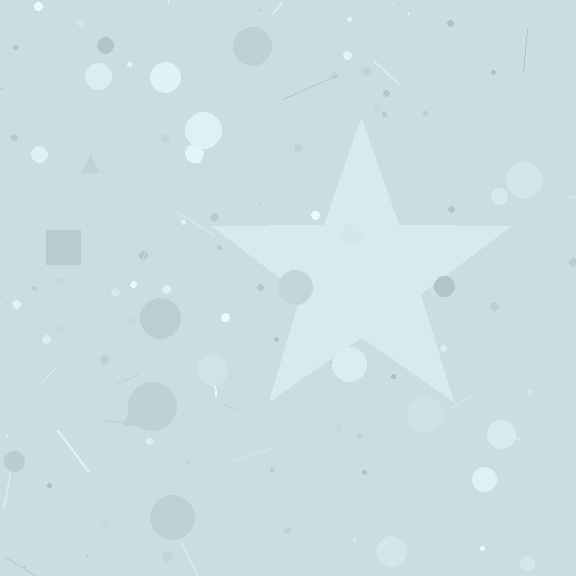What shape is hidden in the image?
A star is hidden in the image.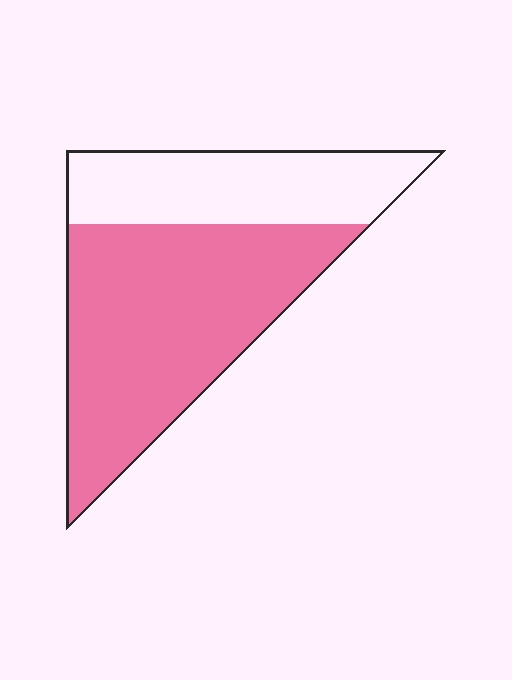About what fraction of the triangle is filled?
About two thirds (2/3).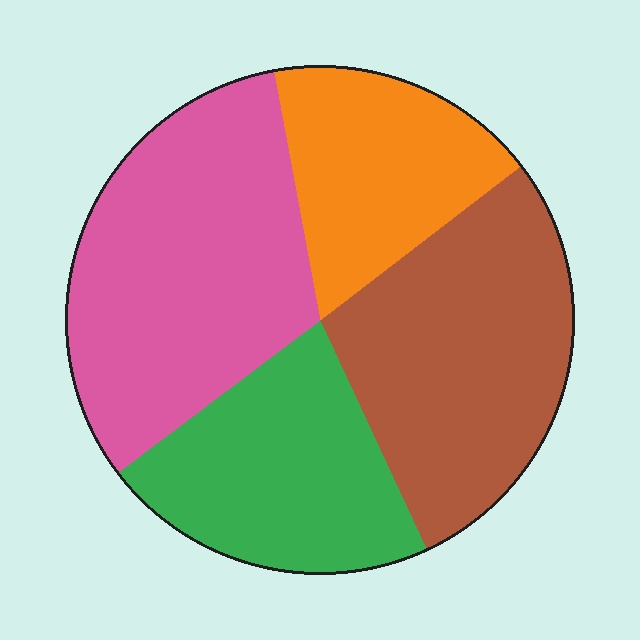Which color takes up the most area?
Pink, at roughly 30%.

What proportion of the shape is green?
Green takes up about one fifth (1/5) of the shape.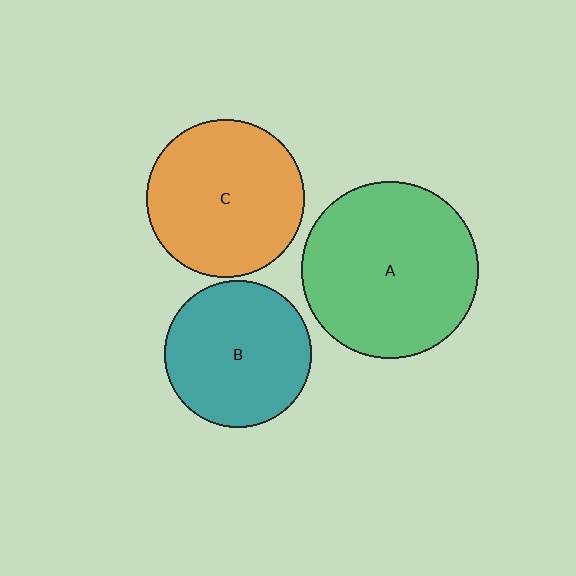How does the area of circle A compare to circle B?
Approximately 1.4 times.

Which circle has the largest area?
Circle A (green).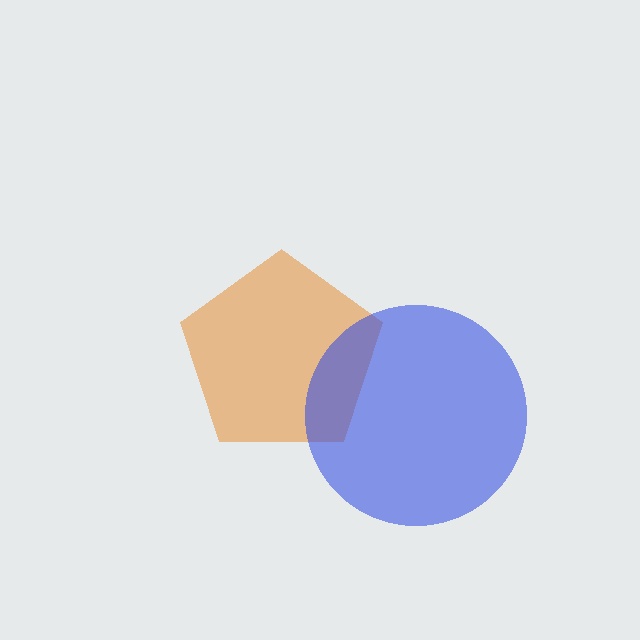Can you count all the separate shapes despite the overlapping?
Yes, there are 2 separate shapes.